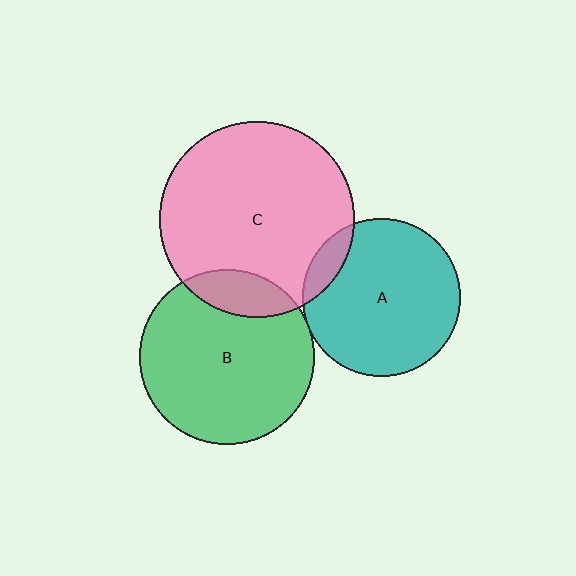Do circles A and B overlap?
Yes.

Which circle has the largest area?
Circle C (pink).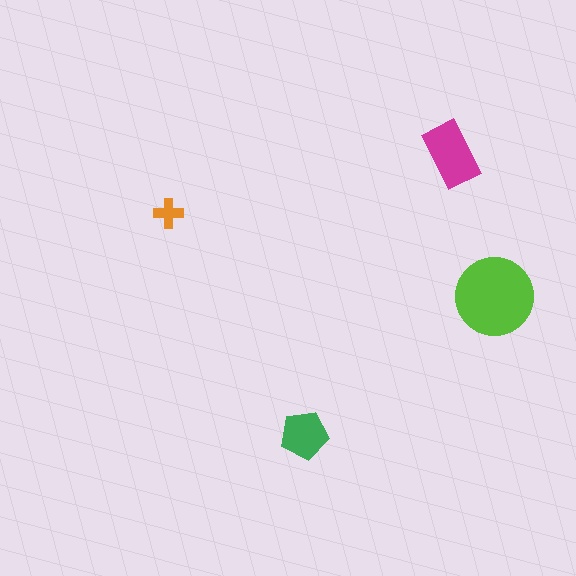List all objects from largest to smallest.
The lime circle, the magenta rectangle, the green pentagon, the orange cross.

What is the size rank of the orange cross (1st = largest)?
4th.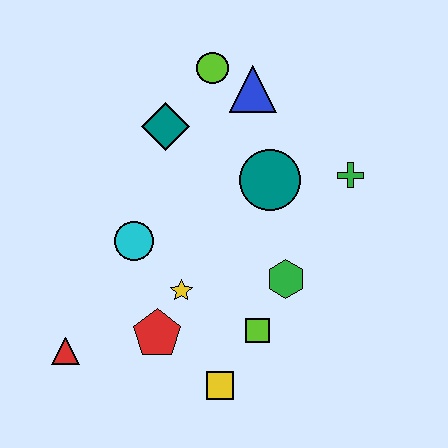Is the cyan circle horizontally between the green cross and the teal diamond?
No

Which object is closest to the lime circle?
The blue triangle is closest to the lime circle.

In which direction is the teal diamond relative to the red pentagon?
The teal diamond is above the red pentagon.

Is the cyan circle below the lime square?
No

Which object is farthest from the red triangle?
The green cross is farthest from the red triangle.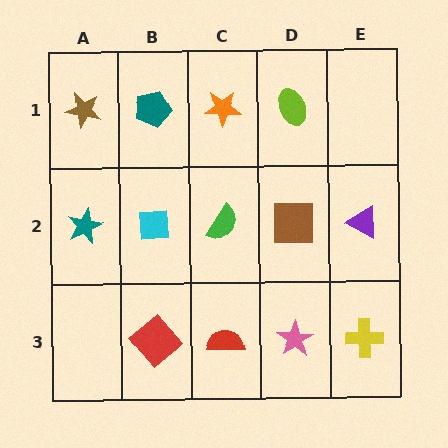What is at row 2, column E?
A purple triangle.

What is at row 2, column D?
A brown square.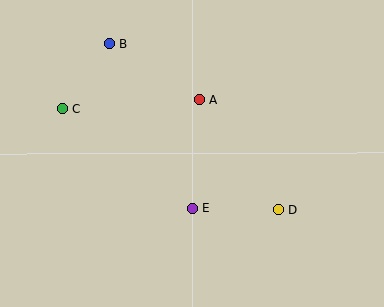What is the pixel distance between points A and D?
The distance between A and D is 136 pixels.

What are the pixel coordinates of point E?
Point E is at (192, 208).